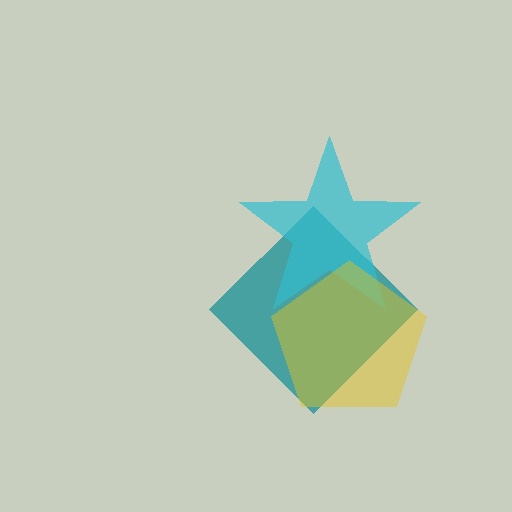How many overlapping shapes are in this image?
There are 3 overlapping shapes in the image.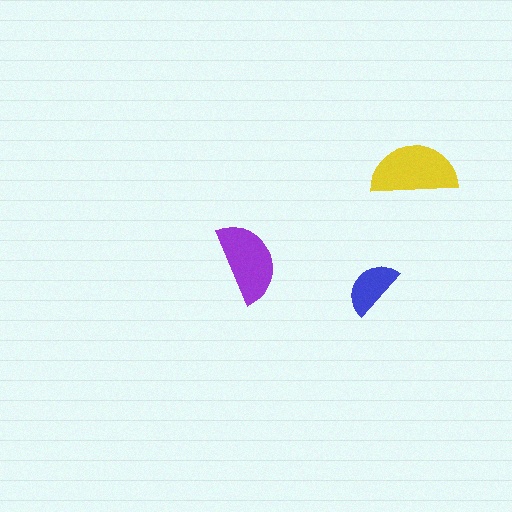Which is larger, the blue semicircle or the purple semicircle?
The purple one.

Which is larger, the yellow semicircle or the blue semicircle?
The yellow one.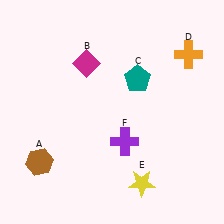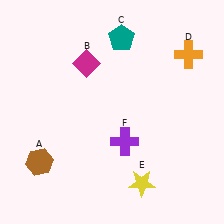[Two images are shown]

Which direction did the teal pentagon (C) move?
The teal pentagon (C) moved up.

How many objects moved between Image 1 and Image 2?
1 object moved between the two images.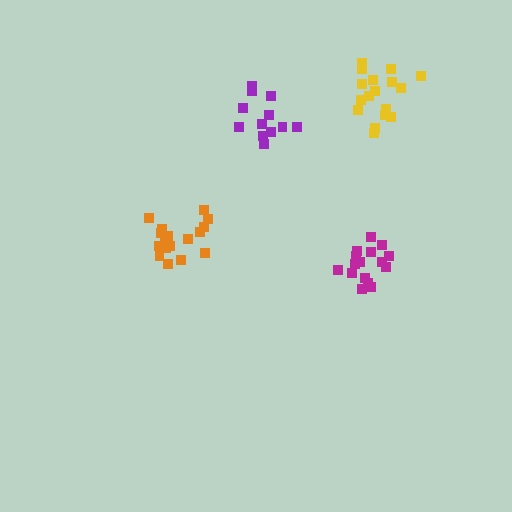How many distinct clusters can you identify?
There are 4 distinct clusters.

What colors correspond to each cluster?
The clusters are colored: magenta, yellow, orange, purple.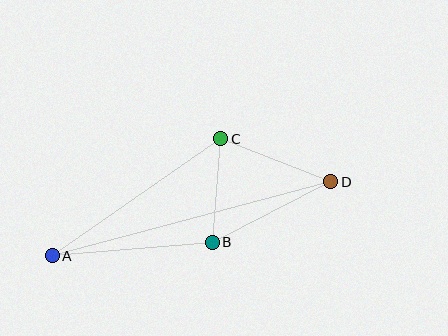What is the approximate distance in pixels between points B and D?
The distance between B and D is approximately 133 pixels.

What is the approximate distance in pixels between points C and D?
The distance between C and D is approximately 118 pixels.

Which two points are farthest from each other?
Points A and D are farthest from each other.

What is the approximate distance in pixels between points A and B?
The distance between A and B is approximately 160 pixels.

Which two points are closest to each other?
Points B and C are closest to each other.